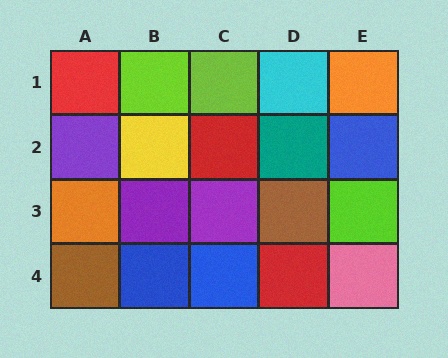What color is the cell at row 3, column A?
Orange.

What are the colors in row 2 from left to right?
Purple, yellow, red, teal, blue.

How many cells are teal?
1 cell is teal.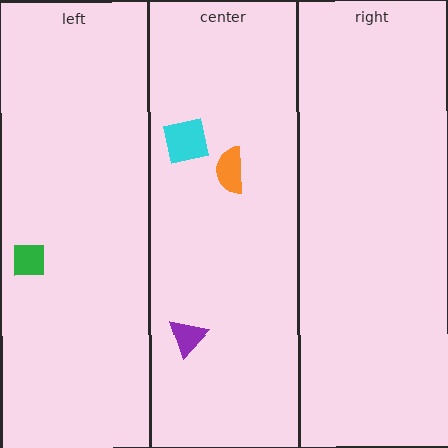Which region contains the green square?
The left region.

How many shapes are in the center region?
3.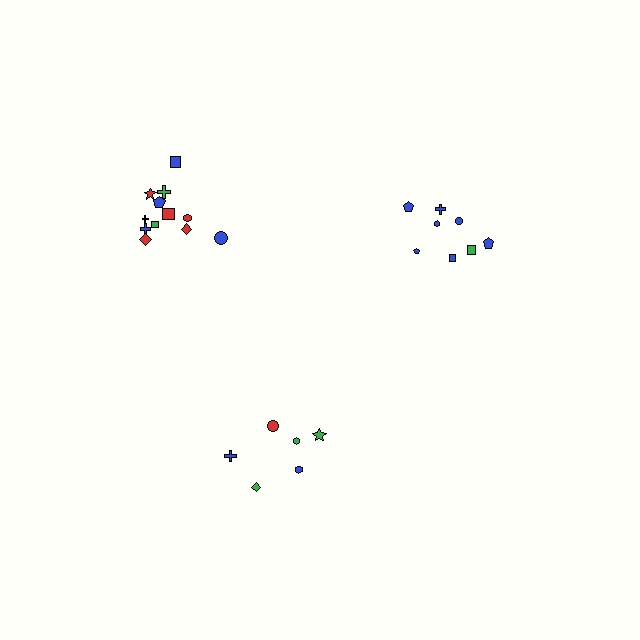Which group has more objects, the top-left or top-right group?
The top-left group.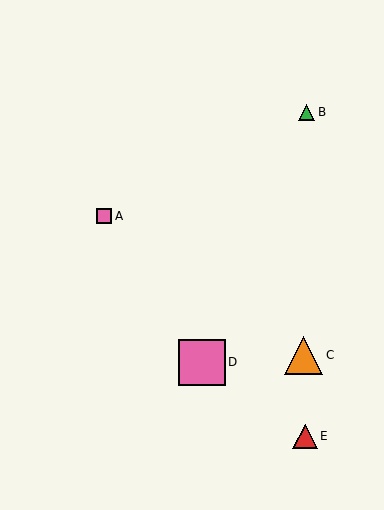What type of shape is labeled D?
Shape D is a pink square.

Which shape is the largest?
The pink square (labeled D) is the largest.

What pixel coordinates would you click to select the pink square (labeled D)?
Click at (202, 362) to select the pink square D.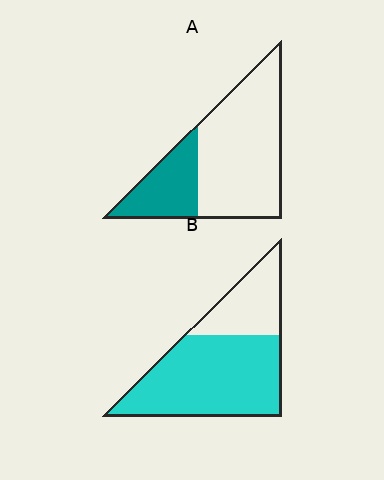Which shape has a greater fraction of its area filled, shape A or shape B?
Shape B.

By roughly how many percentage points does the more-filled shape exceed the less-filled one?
By roughly 40 percentage points (B over A).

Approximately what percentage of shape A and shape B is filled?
A is approximately 30% and B is approximately 70%.